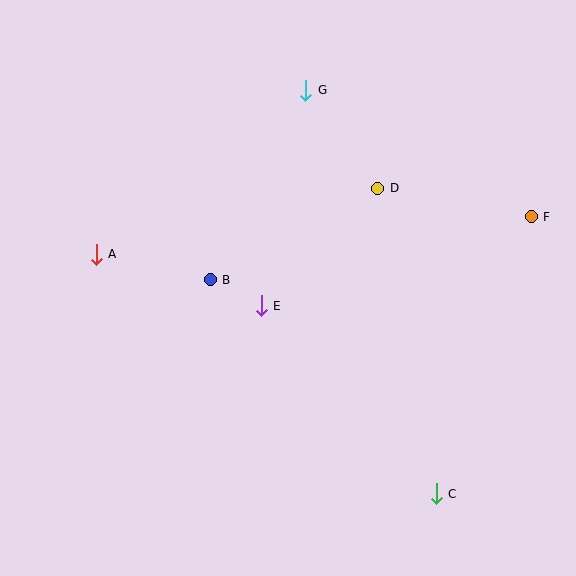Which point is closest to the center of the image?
Point E at (261, 306) is closest to the center.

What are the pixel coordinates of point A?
Point A is at (96, 254).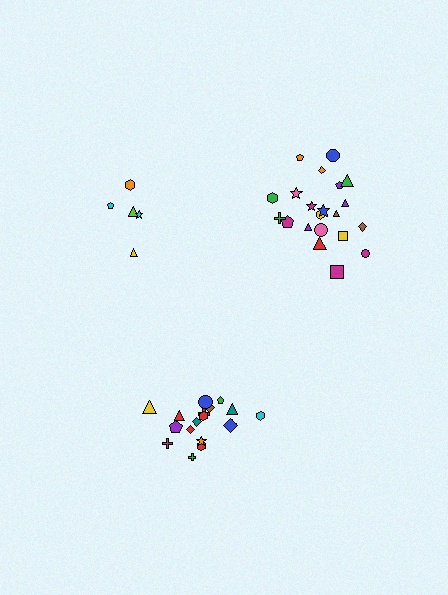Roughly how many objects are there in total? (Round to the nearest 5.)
Roughly 45 objects in total.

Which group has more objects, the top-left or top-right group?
The top-right group.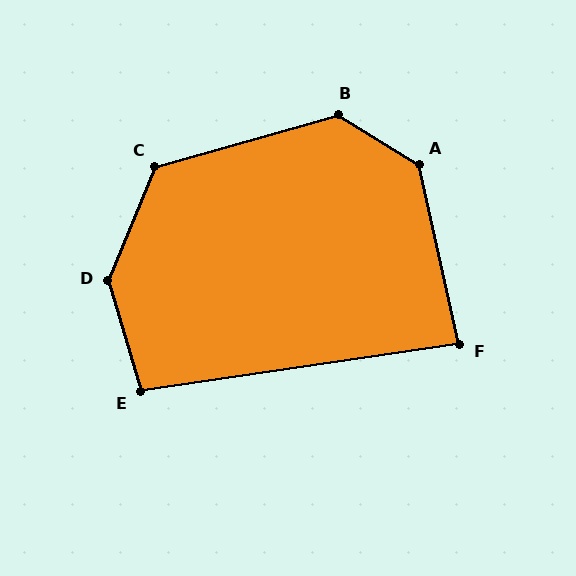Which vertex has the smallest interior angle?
F, at approximately 86 degrees.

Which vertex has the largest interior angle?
D, at approximately 141 degrees.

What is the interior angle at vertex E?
Approximately 98 degrees (obtuse).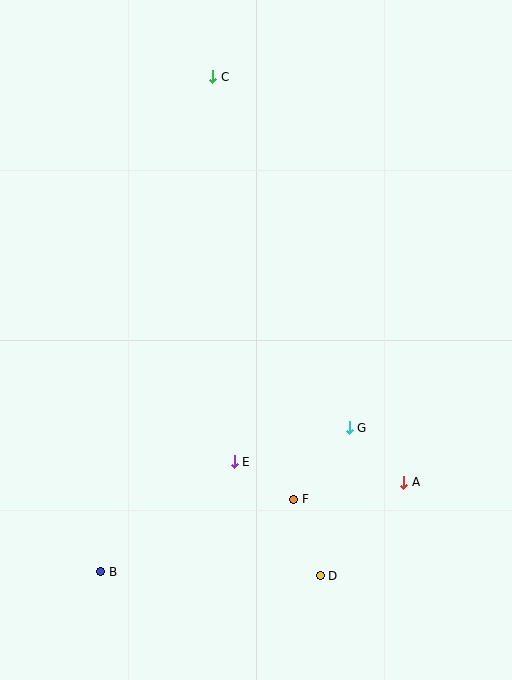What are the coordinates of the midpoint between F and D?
The midpoint between F and D is at (307, 537).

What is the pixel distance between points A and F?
The distance between A and F is 111 pixels.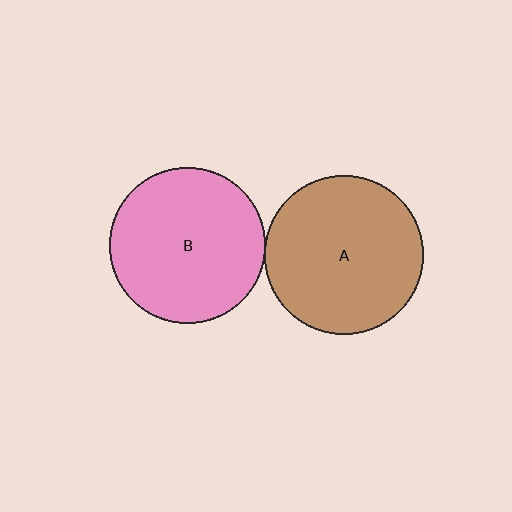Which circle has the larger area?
Circle A (brown).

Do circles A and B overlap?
Yes.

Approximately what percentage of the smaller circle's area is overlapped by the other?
Approximately 5%.